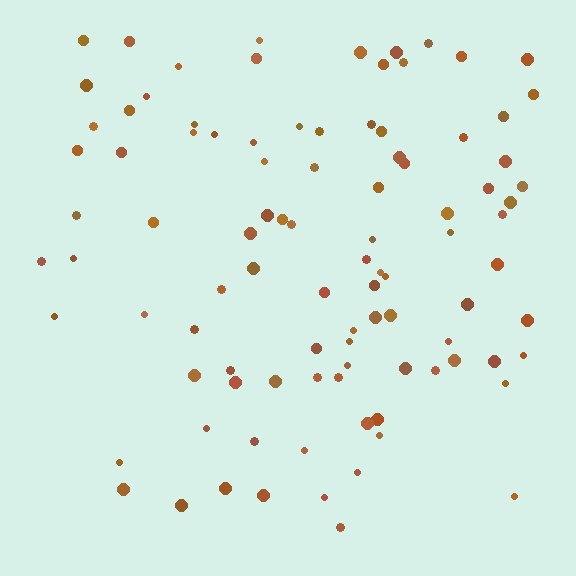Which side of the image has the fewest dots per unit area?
The bottom.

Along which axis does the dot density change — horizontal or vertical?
Vertical.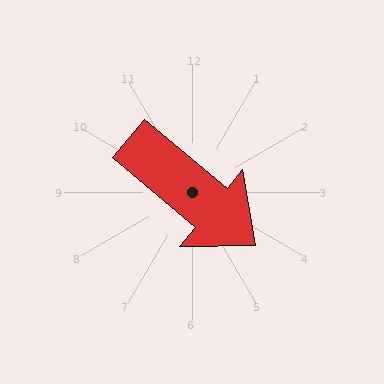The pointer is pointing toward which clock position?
Roughly 4 o'clock.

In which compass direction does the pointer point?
Southeast.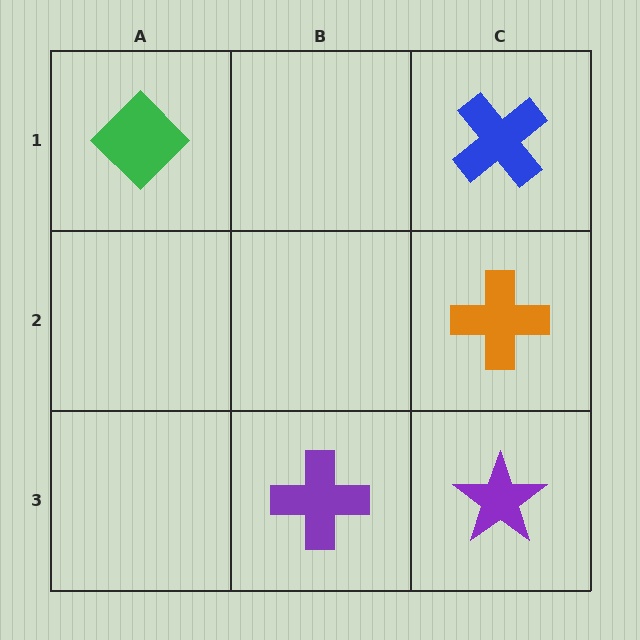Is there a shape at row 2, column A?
No, that cell is empty.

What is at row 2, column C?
An orange cross.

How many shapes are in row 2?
1 shape.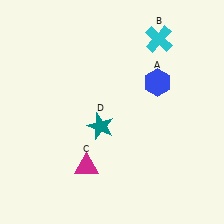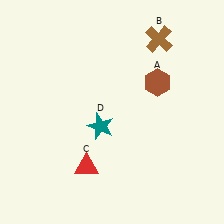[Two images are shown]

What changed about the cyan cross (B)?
In Image 1, B is cyan. In Image 2, it changed to brown.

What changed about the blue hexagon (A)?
In Image 1, A is blue. In Image 2, it changed to brown.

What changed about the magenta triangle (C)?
In Image 1, C is magenta. In Image 2, it changed to red.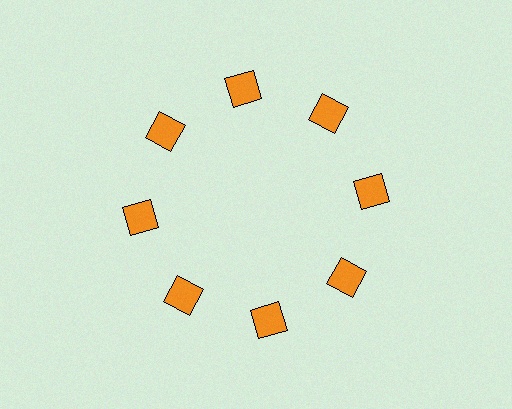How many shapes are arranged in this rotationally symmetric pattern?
There are 8 shapes, arranged in 8 groups of 1.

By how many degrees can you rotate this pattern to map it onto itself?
The pattern maps onto itself every 45 degrees of rotation.